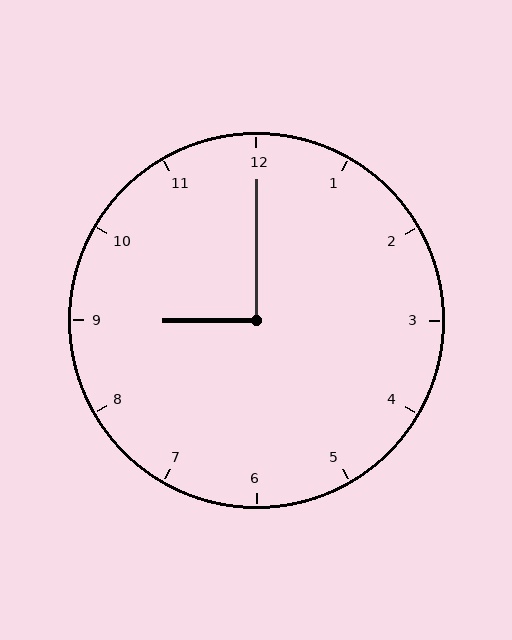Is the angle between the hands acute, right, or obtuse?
It is right.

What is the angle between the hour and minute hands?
Approximately 90 degrees.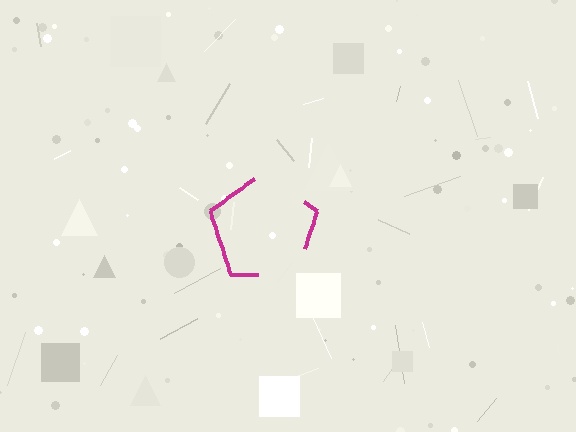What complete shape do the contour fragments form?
The contour fragments form a pentagon.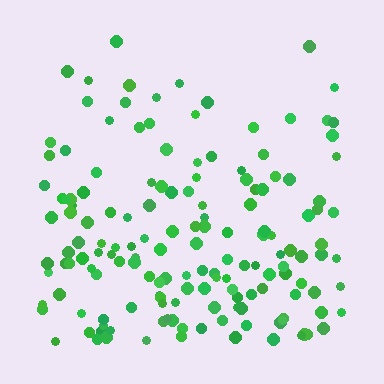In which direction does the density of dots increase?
From top to bottom, with the bottom side densest.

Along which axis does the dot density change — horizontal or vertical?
Vertical.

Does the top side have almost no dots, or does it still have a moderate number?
Still a moderate number, just noticeably fewer than the bottom.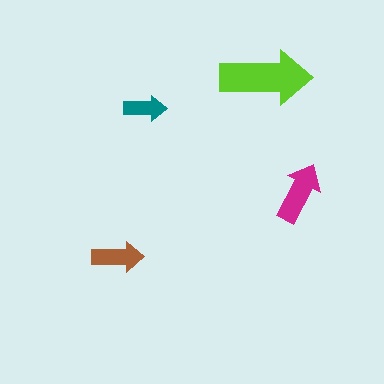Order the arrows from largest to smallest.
the lime one, the magenta one, the brown one, the teal one.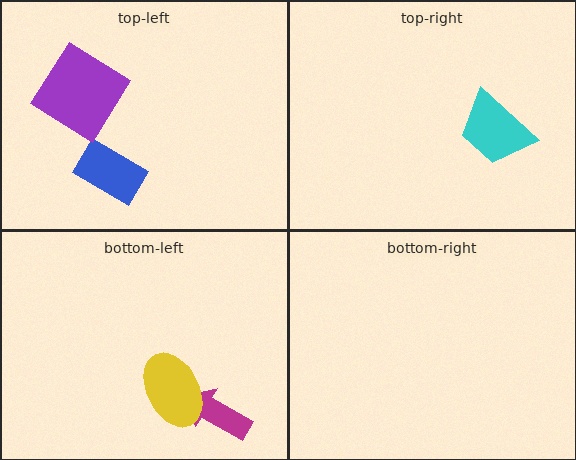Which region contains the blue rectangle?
The top-left region.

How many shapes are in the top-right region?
1.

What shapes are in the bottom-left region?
The magenta arrow, the yellow ellipse.